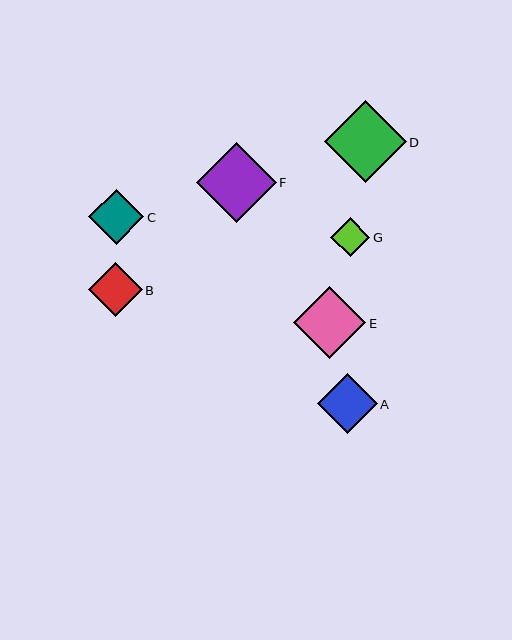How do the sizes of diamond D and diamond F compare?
Diamond D and diamond F are approximately the same size.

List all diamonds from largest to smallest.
From largest to smallest: D, F, E, A, C, B, G.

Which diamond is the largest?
Diamond D is the largest with a size of approximately 82 pixels.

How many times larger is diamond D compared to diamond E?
Diamond D is approximately 1.1 times the size of diamond E.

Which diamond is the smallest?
Diamond G is the smallest with a size of approximately 39 pixels.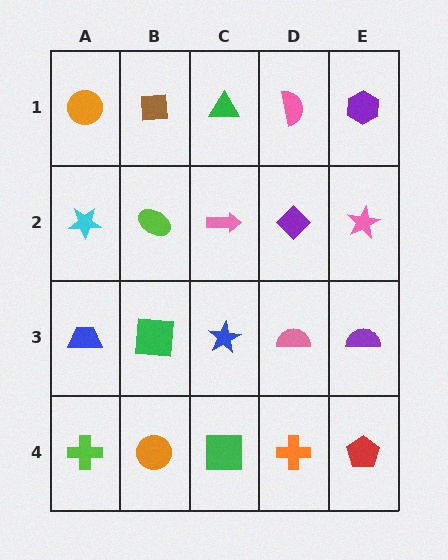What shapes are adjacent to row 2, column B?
A brown square (row 1, column B), a green square (row 3, column B), a cyan star (row 2, column A), a pink arrow (row 2, column C).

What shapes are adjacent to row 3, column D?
A purple diamond (row 2, column D), an orange cross (row 4, column D), a blue star (row 3, column C), a purple semicircle (row 3, column E).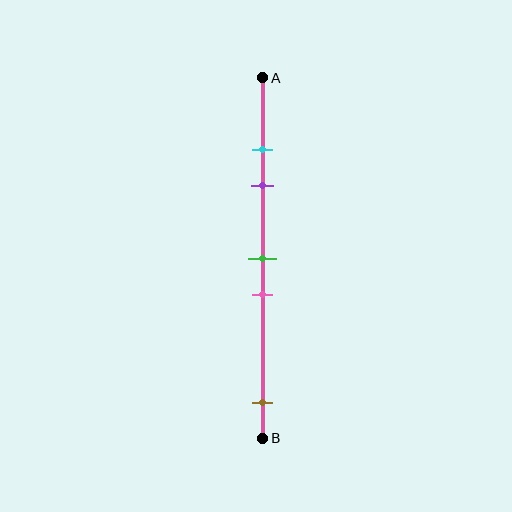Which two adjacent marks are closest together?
The cyan and purple marks are the closest adjacent pair.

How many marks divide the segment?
There are 5 marks dividing the segment.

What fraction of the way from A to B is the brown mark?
The brown mark is approximately 90% (0.9) of the way from A to B.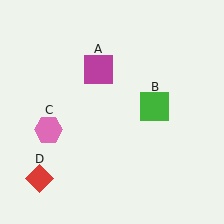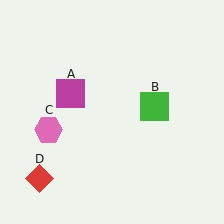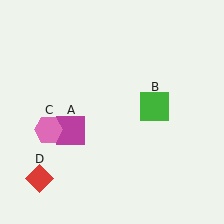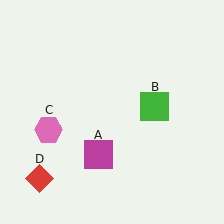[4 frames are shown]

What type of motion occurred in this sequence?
The magenta square (object A) rotated counterclockwise around the center of the scene.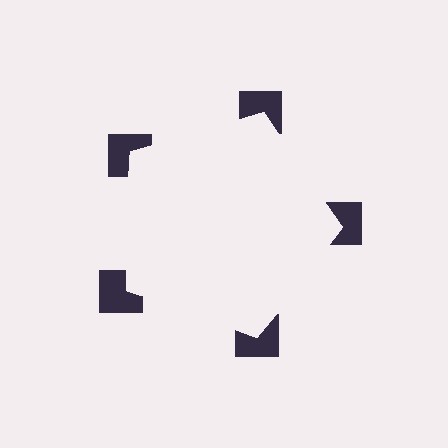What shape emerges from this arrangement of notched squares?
An illusory pentagon — its edges are inferred from the aligned wedge cuts in the notched squares, not physically drawn.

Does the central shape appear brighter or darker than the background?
It typically appears slightly brighter than the background, even though no actual brightness change is drawn.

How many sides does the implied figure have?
5 sides.